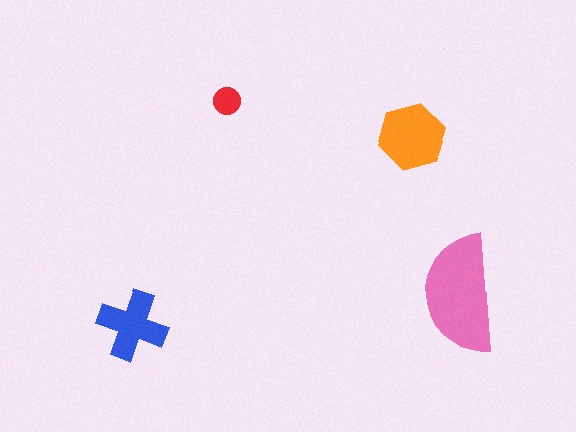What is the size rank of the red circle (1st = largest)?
4th.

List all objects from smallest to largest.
The red circle, the blue cross, the orange hexagon, the pink semicircle.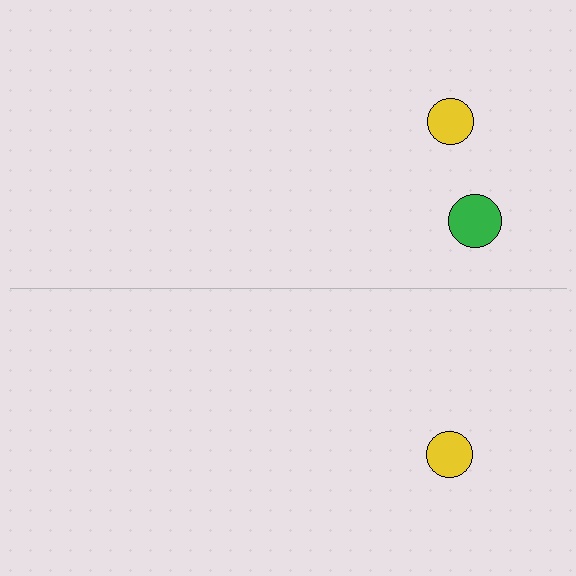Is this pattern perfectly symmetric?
No, the pattern is not perfectly symmetric. A green circle is missing from the bottom side.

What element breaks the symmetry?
A green circle is missing from the bottom side.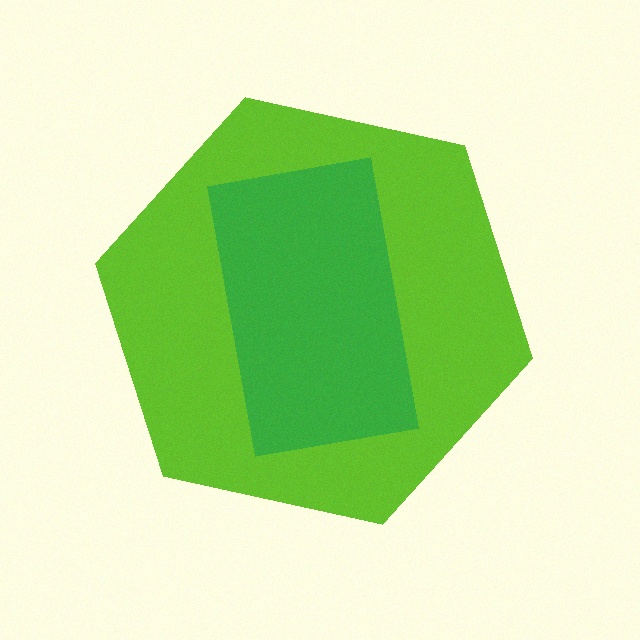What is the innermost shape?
The green rectangle.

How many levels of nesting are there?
2.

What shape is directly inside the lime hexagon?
The green rectangle.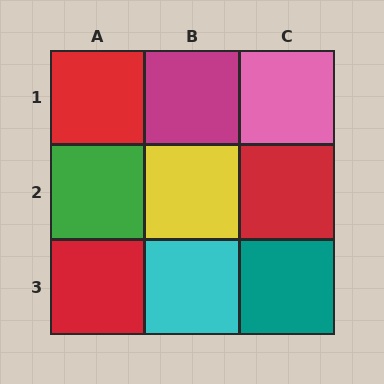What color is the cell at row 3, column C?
Teal.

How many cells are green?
1 cell is green.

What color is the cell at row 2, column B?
Yellow.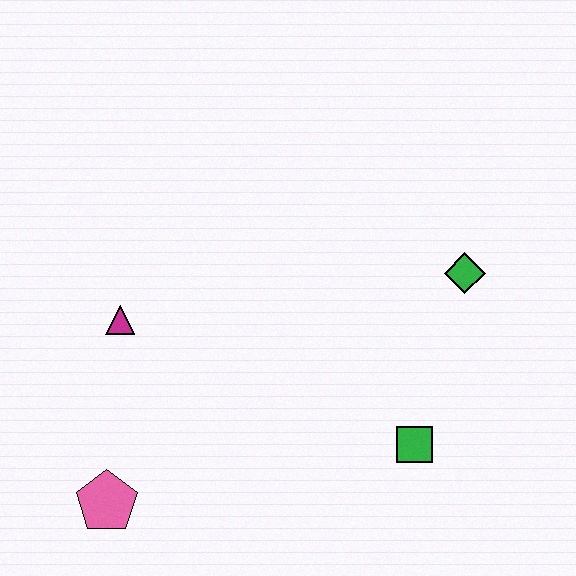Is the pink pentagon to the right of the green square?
No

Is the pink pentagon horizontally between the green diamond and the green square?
No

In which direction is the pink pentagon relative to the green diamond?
The pink pentagon is to the left of the green diamond.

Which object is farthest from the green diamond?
The pink pentagon is farthest from the green diamond.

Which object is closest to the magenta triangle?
The pink pentagon is closest to the magenta triangle.